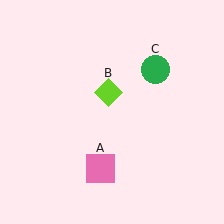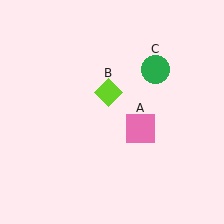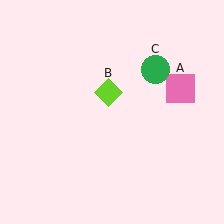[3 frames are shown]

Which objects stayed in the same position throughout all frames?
Lime diamond (object B) and green circle (object C) remained stationary.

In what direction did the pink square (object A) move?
The pink square (object A) moved up and to the right.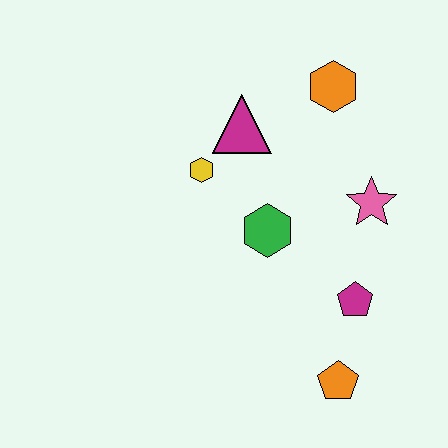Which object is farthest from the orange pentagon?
The orange hexagon is farthest from the orange pentagon.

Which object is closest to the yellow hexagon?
The magenta triangle is closest to the yellow hexagon.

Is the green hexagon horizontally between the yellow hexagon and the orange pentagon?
Yes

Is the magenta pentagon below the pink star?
Yes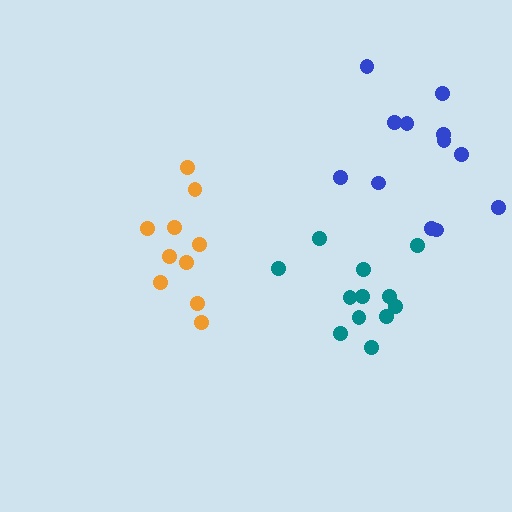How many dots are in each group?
Group 1: 10 dots, Group 2: 12 dots, Group 3: 12 dots (34 total).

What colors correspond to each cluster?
The clusters are colored: orange, teal, blue.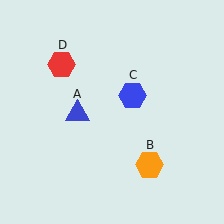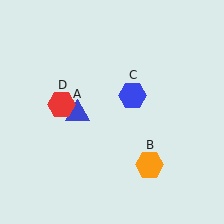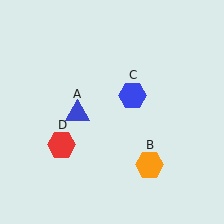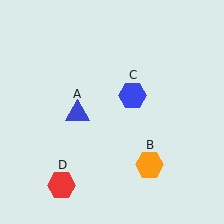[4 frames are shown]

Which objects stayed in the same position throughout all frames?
Blue triangle (object A) and orange hexagon (object B) and blue hexagon (object C) remained stationary.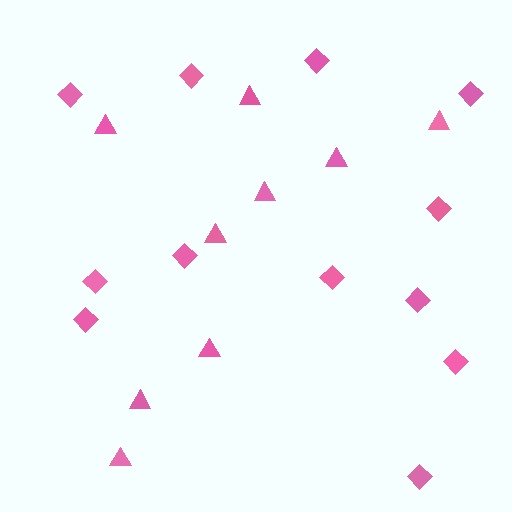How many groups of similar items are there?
There are 2 groups: one group of diamonds (12) and one group of triangles (9).